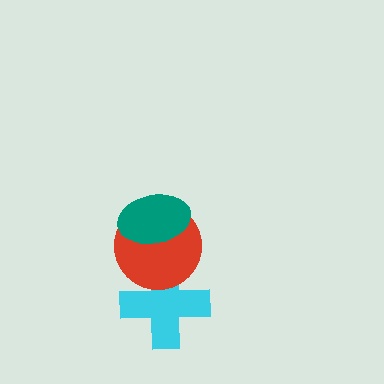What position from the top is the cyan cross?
The cyan cross is 3rd from the top.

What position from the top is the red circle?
The red circle is 2nd from the top.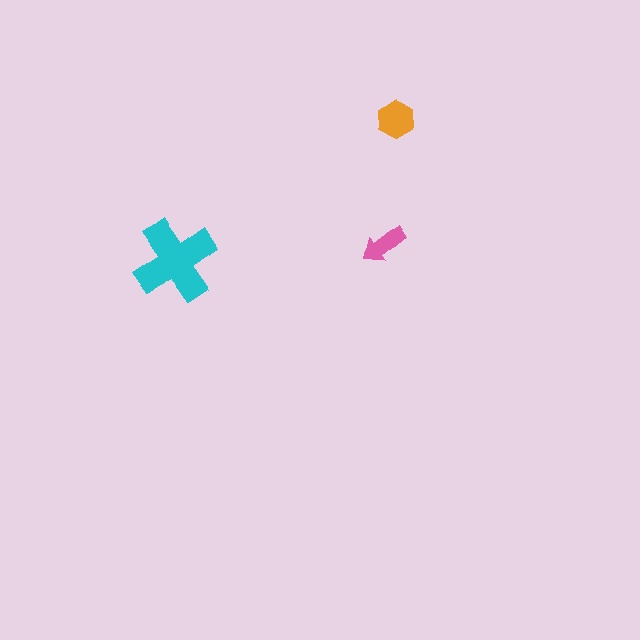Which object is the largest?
The cyan cross.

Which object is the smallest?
The pink arrow.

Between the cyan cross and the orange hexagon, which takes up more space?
The cyan cross.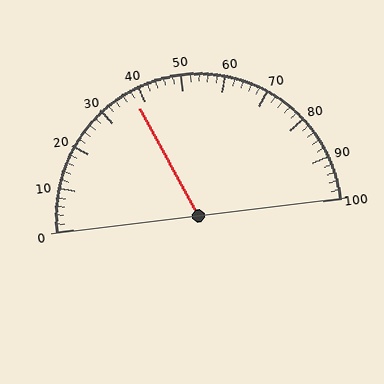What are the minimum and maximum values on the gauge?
The gauge ranges from 0 to 100.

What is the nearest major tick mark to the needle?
The nearest major tick mark is 40.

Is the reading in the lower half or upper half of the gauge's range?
The reading is in the lower half of the range (0 to 100).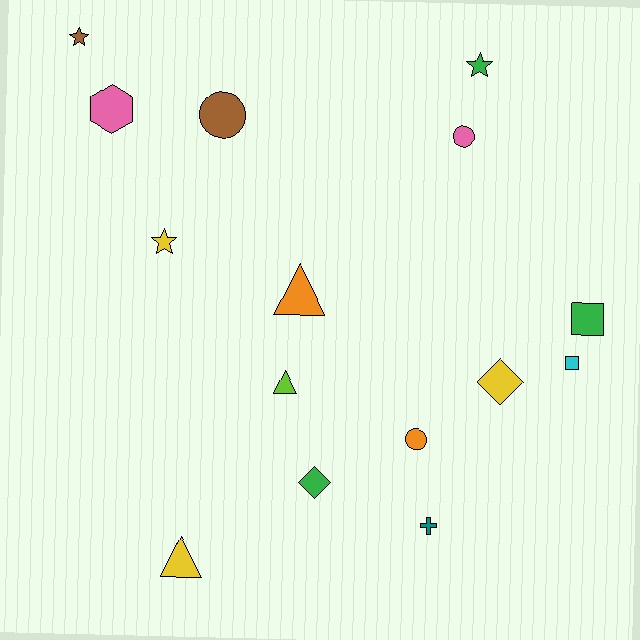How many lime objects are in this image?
There is 1 lime object.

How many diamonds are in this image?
There are 2 diamonds.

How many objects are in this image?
There are 15 objects.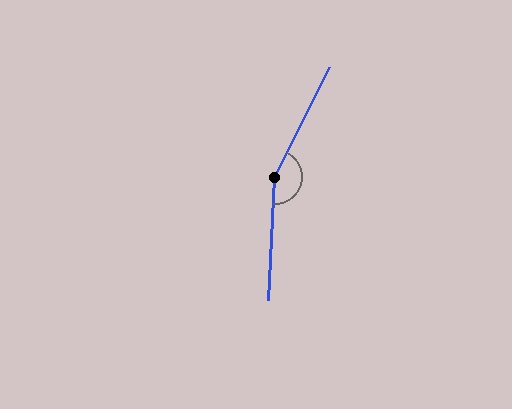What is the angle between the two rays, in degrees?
Approximately 156 degrees.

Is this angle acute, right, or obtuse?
It is obtuse.